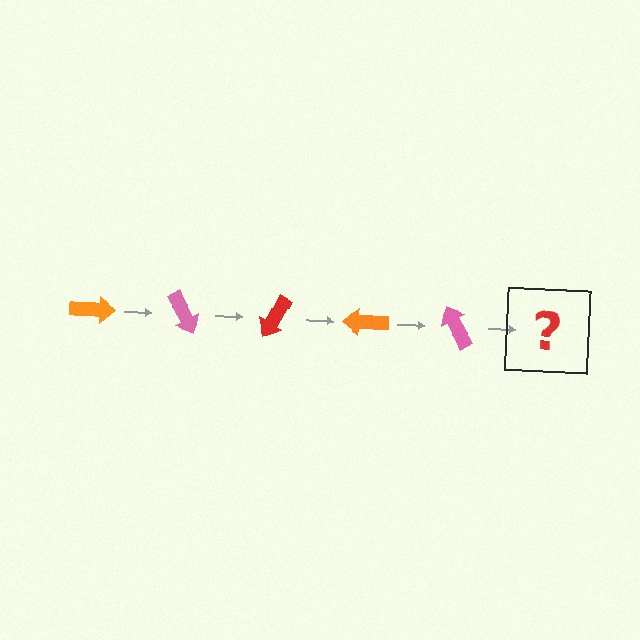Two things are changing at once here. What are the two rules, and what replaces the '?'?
The two rules are that it rotates 60 degrees each step and the color cycles through orange, pink, and red. The '?' should be a red arrow, rotated 300 degrees from the start.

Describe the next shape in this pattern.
It should be a red arrow, rotated 300 degrees from the start.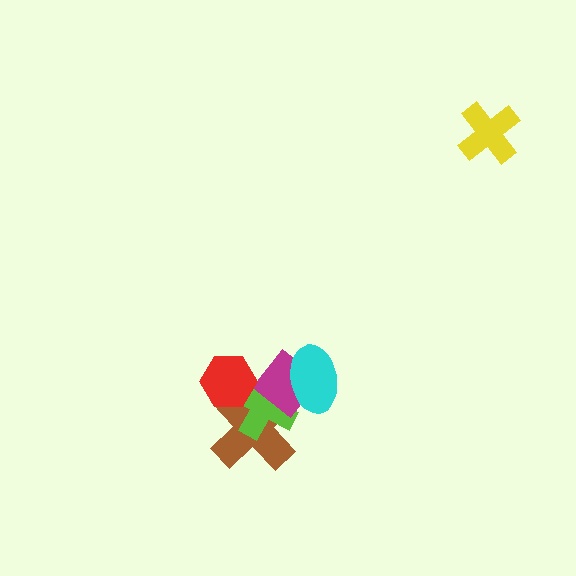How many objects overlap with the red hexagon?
2 objects overlap with the red hexagon.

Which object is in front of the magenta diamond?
The cyan ellipse is in front of the magenta diamond.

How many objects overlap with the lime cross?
4 objects overlap with the lime cross.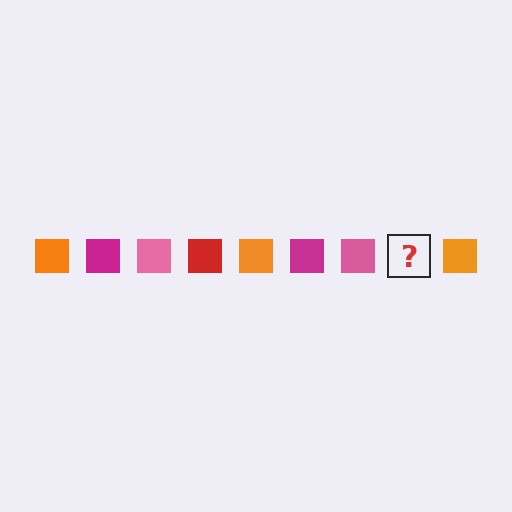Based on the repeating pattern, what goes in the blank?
The blank should be a red square.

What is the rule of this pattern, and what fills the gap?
The rule is that the pattern cycles through orange, magenta, pink, red squares. The gap should be filled with a red square.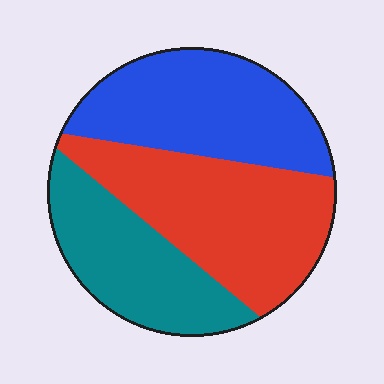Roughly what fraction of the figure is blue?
Blue takes up about one third (1/3) of the figure.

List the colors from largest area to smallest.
From largest to smallest: red, blue, teal.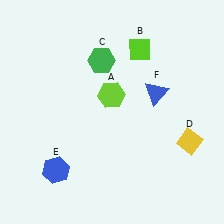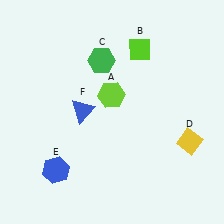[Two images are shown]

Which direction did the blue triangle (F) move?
The blue triangle (F) moved left.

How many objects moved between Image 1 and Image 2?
1 object moved between the two images.